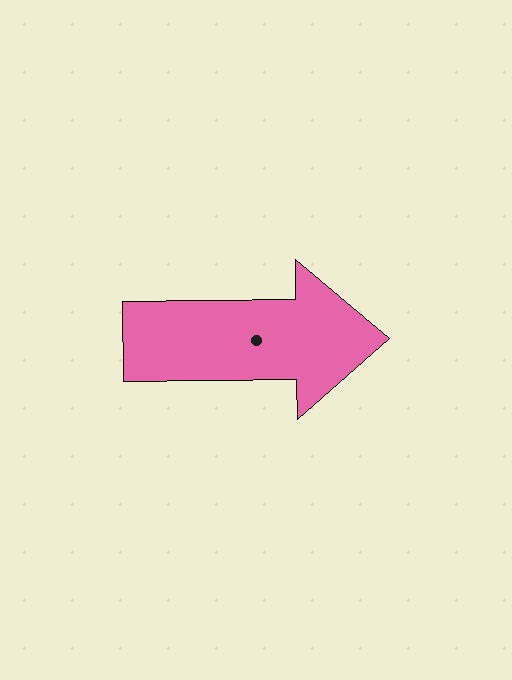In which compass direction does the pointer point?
East.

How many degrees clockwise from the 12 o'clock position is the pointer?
Approximately 89 degrees.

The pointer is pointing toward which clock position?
Roughly 3 o'clock.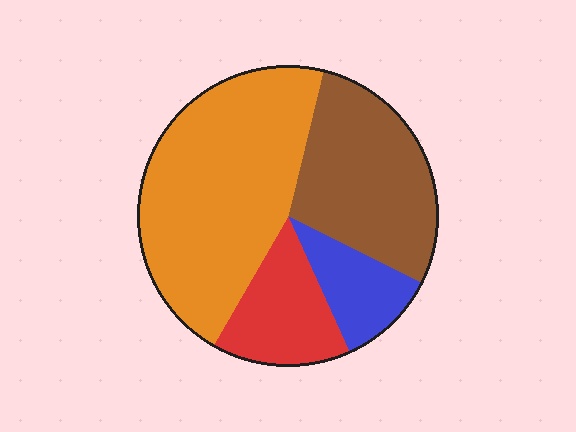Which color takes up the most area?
Orange, at roughly 45%.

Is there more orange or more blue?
Orange.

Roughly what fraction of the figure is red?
Red covers around 15% of the figure.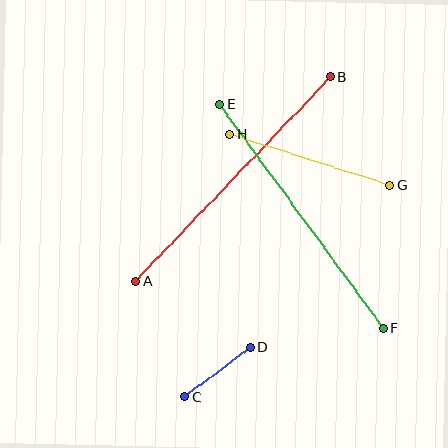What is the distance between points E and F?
The distance is approximately 277 pixels.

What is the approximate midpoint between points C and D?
The midpoint is at approximately (218, 372) pixels.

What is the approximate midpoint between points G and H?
The midpoint is at approximately (310, 160) pixels.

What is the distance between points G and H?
The distance is approximately 168 pixels.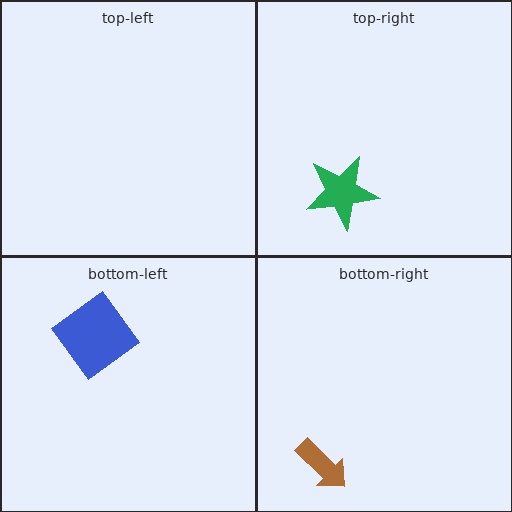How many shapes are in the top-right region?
1.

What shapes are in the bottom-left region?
The blue diamond.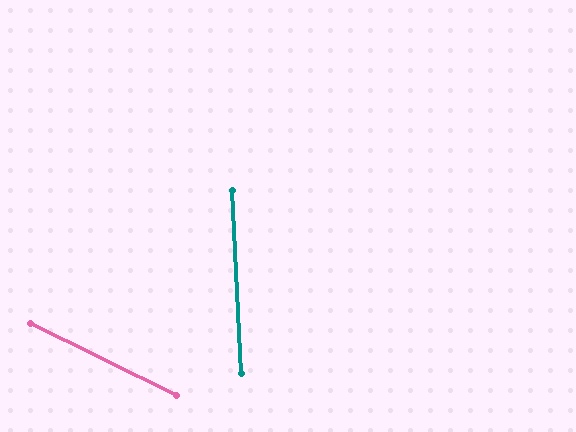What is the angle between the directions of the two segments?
Approximately 61 degrees.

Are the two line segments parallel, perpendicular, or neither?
Neither parallel nor perpendicular — they differ by about 61°.